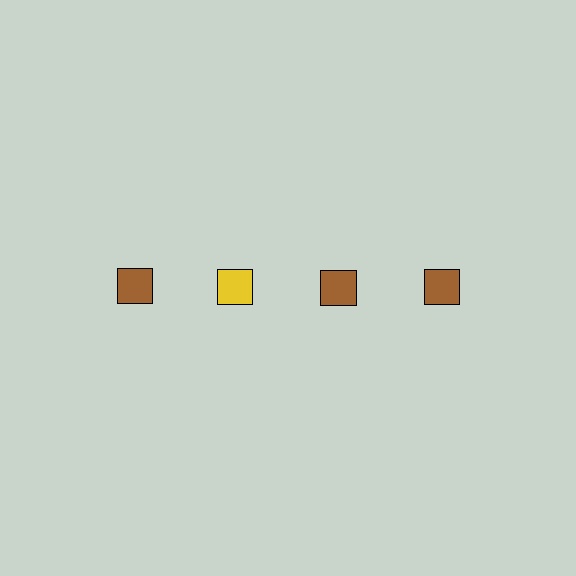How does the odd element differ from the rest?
It has a different color: yellow instead of brown.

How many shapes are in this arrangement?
There are 4 shapes arranged in a grid pattern.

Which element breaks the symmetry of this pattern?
The yellow square in the top row, second from left column breaks the symmetry. All other shapes are brown squares.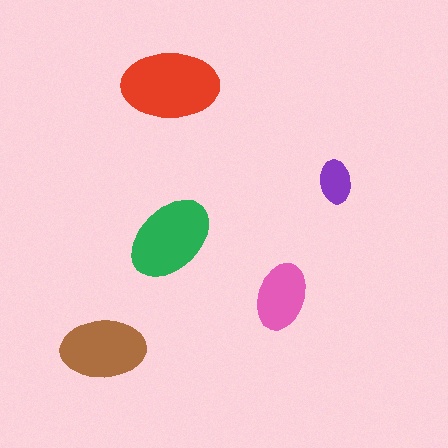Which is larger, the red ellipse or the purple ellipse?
The red one.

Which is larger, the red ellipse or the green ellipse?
The red one.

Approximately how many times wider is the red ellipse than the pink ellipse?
About 1.5 times wider.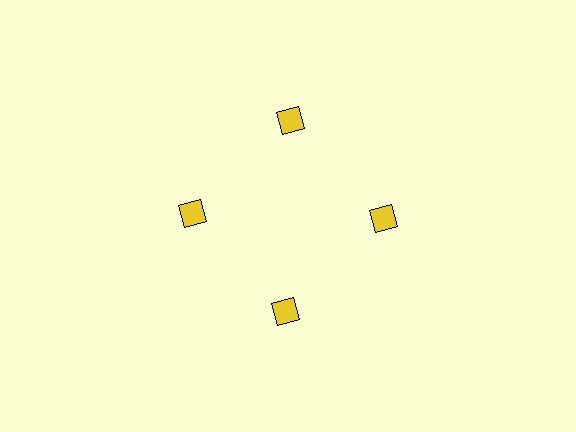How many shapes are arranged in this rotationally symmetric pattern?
There are 4 shapes, arranged in 4 groups of 1.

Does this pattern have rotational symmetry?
Yes, this pattern has 4-fold rotational symmetry. It looks the same after rotating 90 degrees around the center.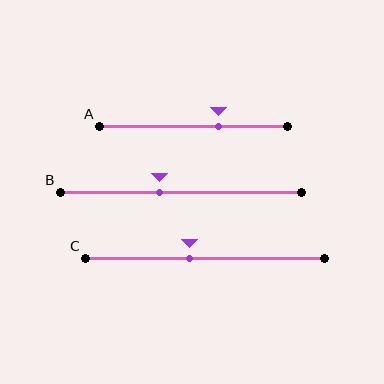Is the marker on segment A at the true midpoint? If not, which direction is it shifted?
No, the marker on segment A is shifted to the right by about 13% of the segment length.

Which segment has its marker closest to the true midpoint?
Segment C has its marker closest to the true midpoint.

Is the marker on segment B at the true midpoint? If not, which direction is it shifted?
No, the marker on segment B is shifted to the left by about 9% of the segment length.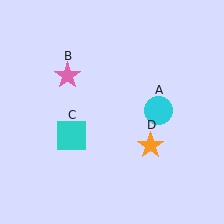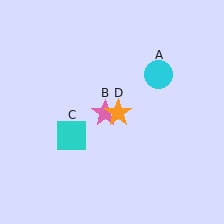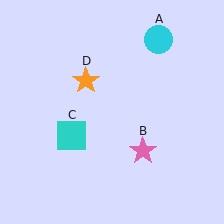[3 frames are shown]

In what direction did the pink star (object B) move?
The pink star (object B) moved down and to the right.